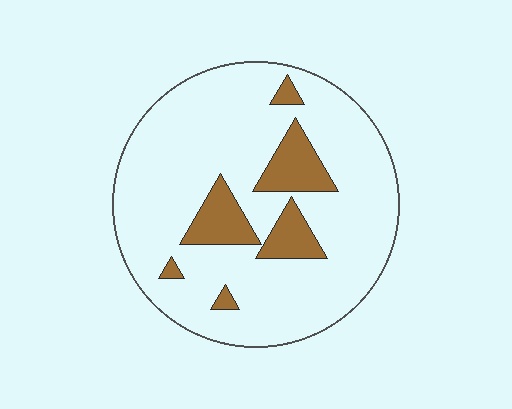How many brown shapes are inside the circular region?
6.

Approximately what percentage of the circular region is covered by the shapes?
Approximately 15%.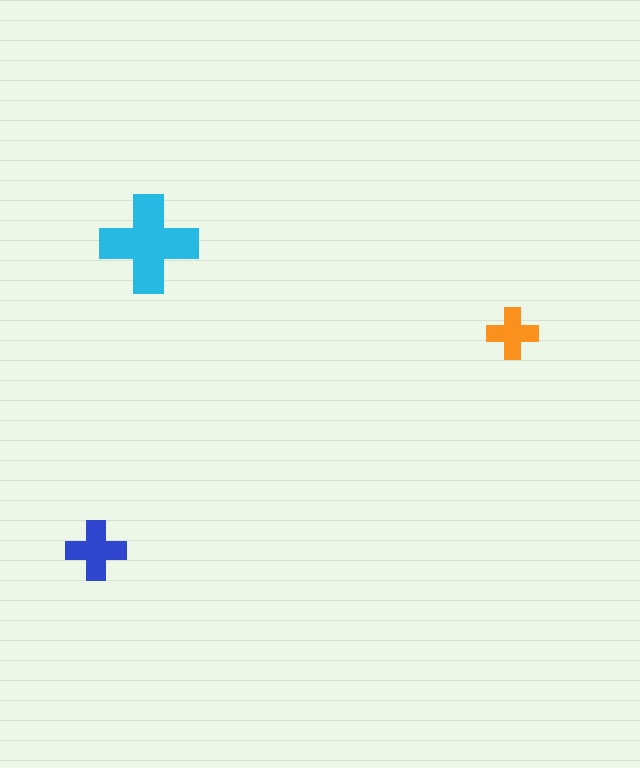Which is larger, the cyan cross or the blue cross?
The cyan one.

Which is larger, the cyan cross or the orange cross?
The cyan one.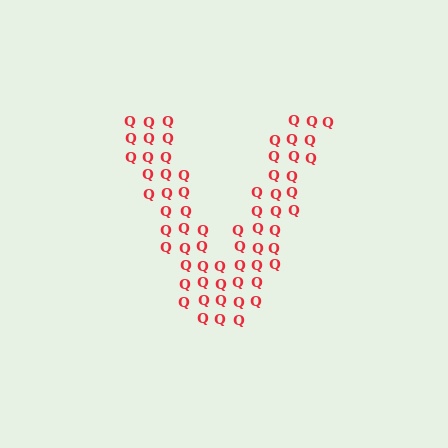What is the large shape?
The large shape is the letter V.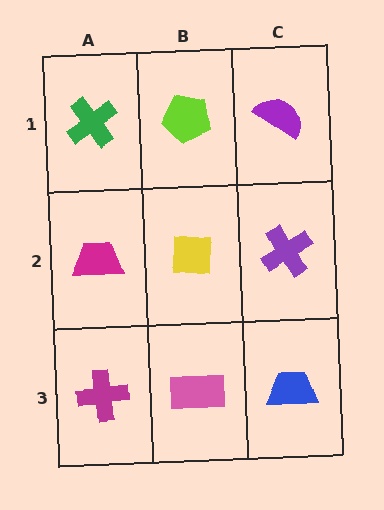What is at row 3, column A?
A magenta cross.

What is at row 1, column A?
A green cross.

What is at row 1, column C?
A purple semicircle.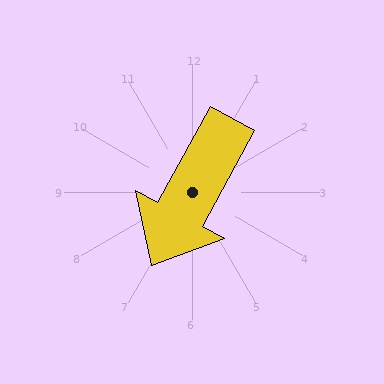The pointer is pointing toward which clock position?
Roughly 7 o'clock.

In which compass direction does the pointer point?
Southwest.